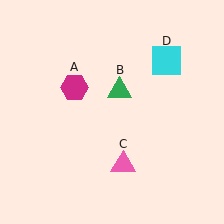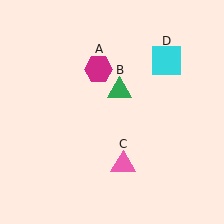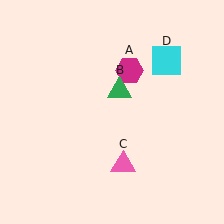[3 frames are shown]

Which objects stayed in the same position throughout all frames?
Green triangle (object B) and pink triangle (object C) and cyan square (object D) remained stationary.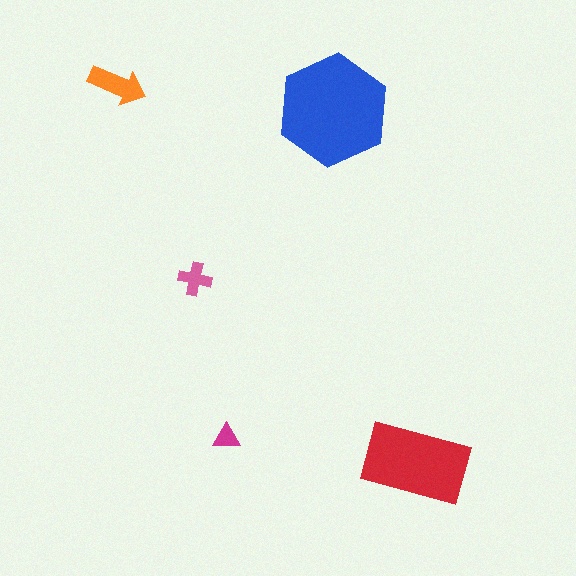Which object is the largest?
The blue hexagon.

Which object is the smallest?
The magenta triangle.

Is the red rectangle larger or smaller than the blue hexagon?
Smaller.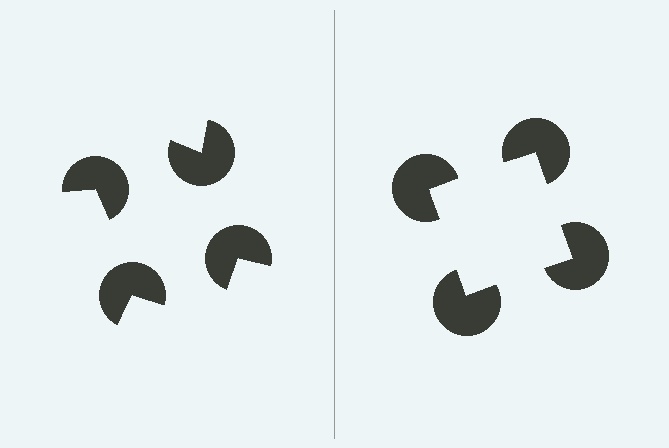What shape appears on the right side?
An illusory square.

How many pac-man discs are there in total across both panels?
8 — 4 on each side.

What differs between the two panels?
The pac-man discs are positioned identically on both sides; only the wedge orientations differ. On the right they align to a square; on the left they are misaligned.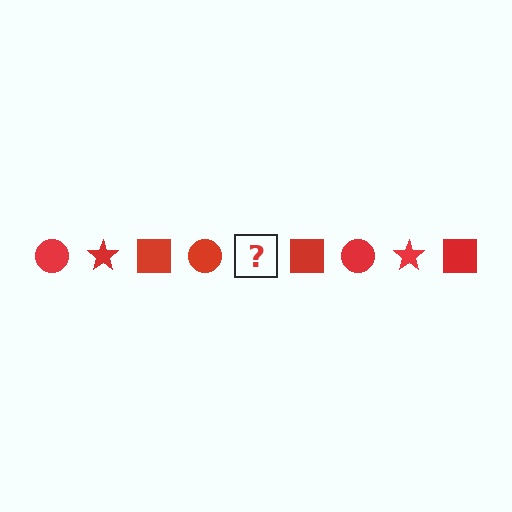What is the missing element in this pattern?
The missing element is a red star.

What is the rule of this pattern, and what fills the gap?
The rule is that the pattern cycles through circle, star, square shapes in red. The gap should be filled with a red star.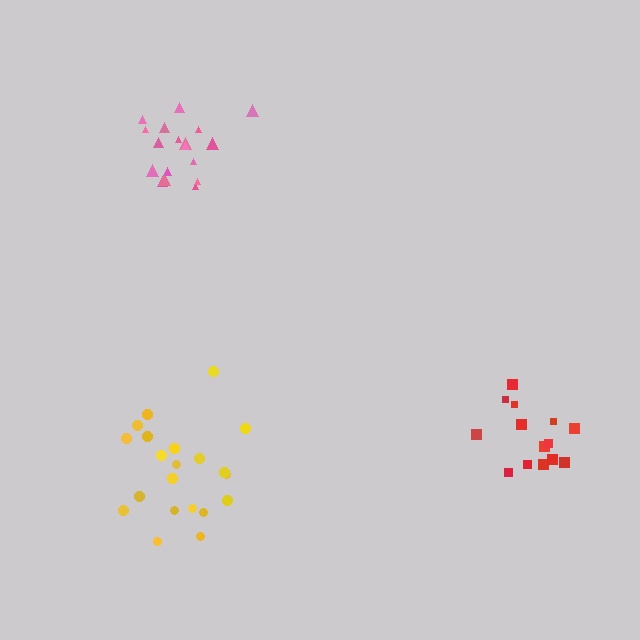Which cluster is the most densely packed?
Pink.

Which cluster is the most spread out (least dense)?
Yellow.